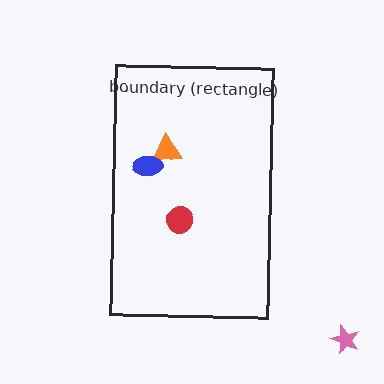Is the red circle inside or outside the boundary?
Inside.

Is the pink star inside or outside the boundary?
Outside.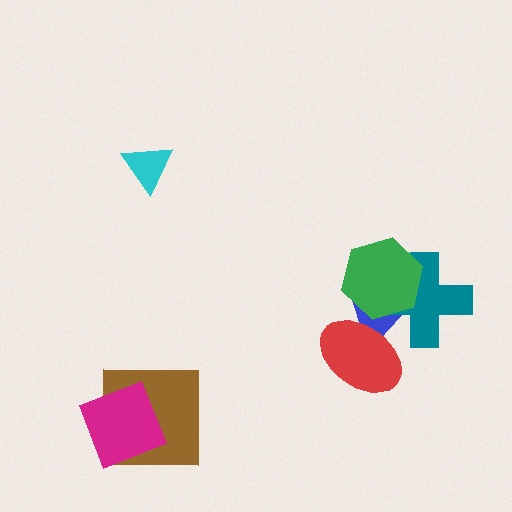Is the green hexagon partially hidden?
No, no other shape covers it.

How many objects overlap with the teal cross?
2 objects overlap with the teal cross.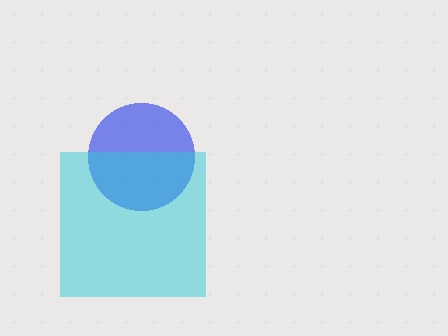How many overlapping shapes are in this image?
There are 2 overlapping shapes in the image.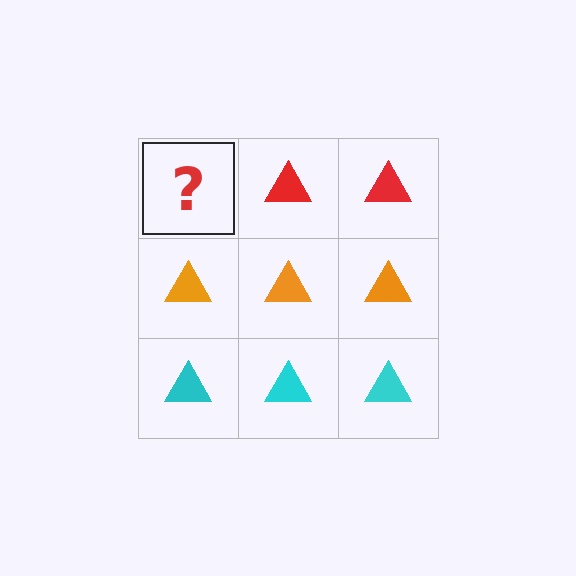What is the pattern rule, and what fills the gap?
The rule is that each row has a consistent color. The gap should be filled with a red triangle.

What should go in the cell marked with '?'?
The missing cell should contain a red triangle.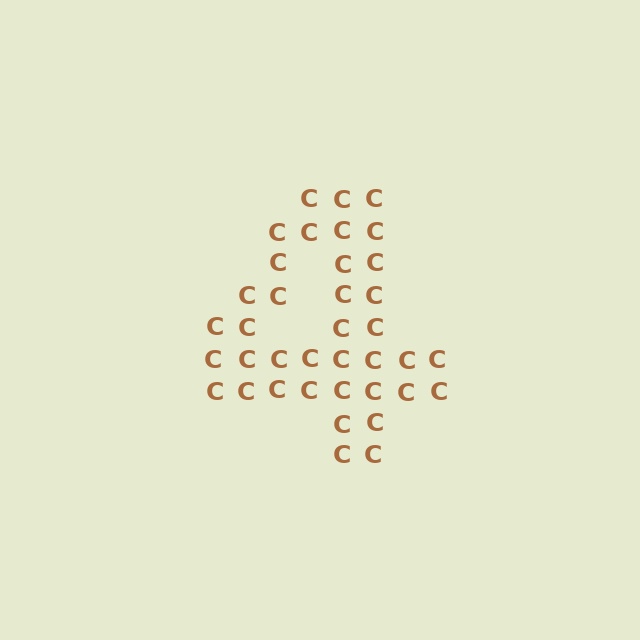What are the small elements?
The small elements are letter C's.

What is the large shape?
The large shape is the digit 4.